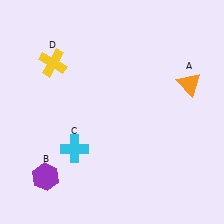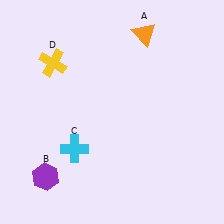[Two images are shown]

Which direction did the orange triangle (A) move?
The orange triangle (A) moved up.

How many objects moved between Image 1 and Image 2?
1 object moved between the two images.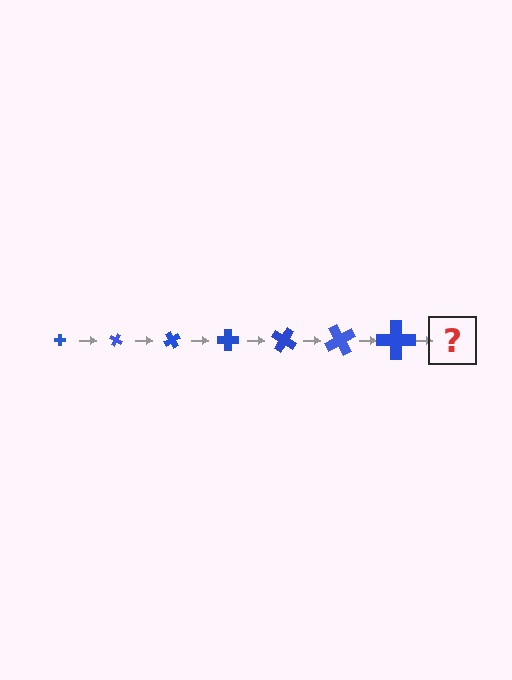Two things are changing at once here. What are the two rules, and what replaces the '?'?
The two rules are that the cross grows larger each step and it rotates 30 degrees each step. The '?' should be a cross, larger than the previous one and rotated 210 degrees from the start.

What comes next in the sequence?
The next element should be a cross, larger than the previous one and rotated 210 degrees from the start.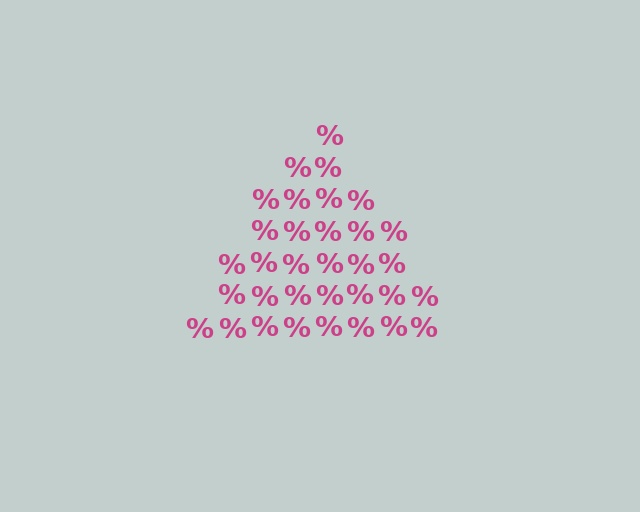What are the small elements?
The small elements are percent signs.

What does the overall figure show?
The overall figure shows a triangle.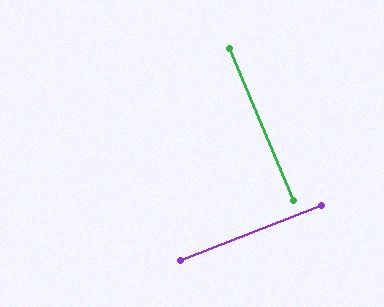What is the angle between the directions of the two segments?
Approximately 88 degrees.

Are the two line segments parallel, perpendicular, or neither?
Perpendicular — they meet at approximately 88°.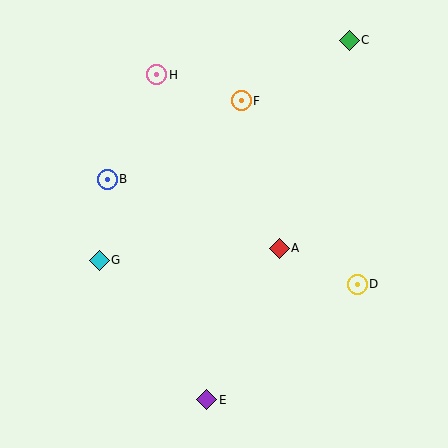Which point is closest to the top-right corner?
Point C is closest to the top-right corner.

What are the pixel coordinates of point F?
Point F is at (241, 101).